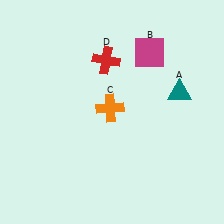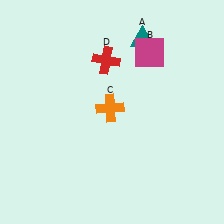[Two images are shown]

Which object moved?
The teal triangle (A) moved up.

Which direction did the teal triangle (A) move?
The teal triangle (A) moved up.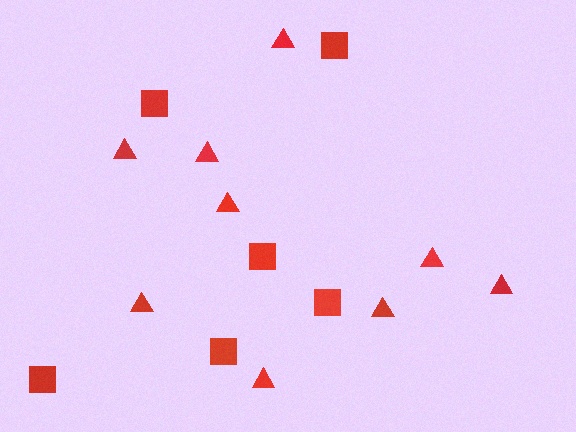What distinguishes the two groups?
There are 2 groups: one group of triangles (9) and one group of squares (6).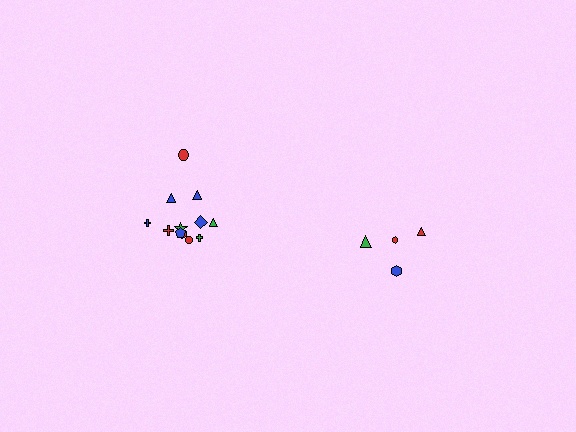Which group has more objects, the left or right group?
The left group.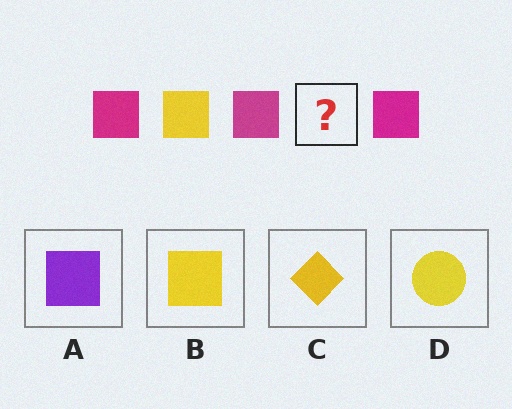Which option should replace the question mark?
Option B.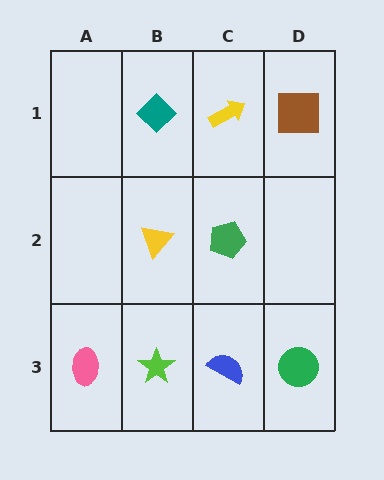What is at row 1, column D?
A brown square.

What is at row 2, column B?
A yellow triangle.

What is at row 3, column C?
A blue semicircle.